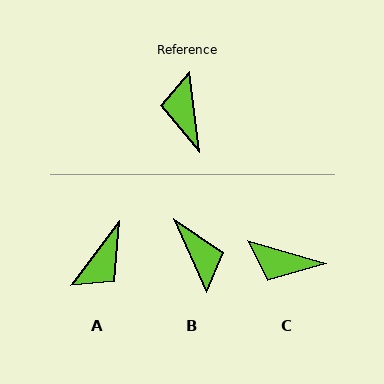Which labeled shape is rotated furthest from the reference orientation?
B, about 162 degrees away.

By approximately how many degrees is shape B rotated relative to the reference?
Approximately 162 degrees clockwise.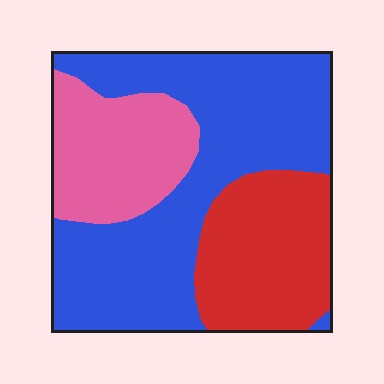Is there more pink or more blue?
Blue.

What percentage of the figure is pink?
Pink covers roughly 20% of the figure.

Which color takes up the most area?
Blue, at roughly 55%.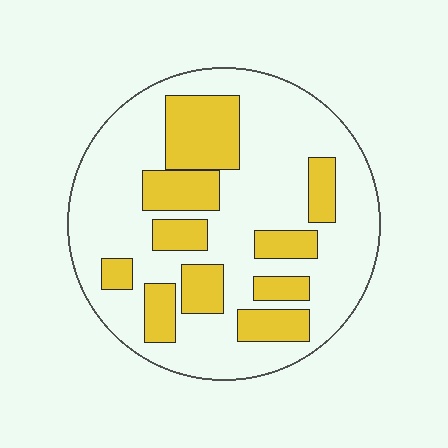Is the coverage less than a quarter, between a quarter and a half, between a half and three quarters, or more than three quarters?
Between a quarter and a half.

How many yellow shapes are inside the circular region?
10.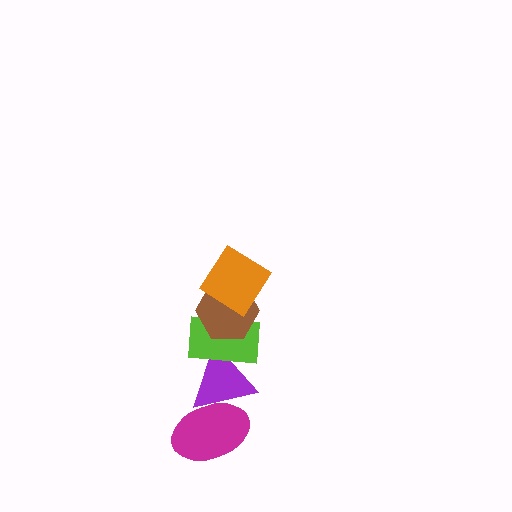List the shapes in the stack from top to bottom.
From top to bottom: the orange diamond, the brown hexagon, the lime rectangle, the purple triangle, the magenta ellipse.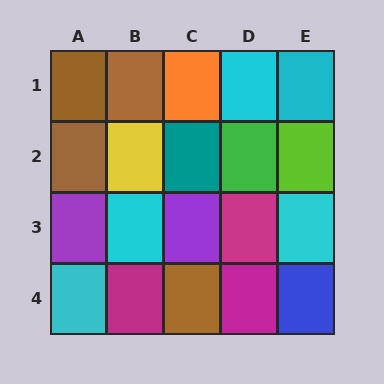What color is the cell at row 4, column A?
Cyan.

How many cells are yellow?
1 cell is yellow.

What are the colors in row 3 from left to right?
Purple, cyan, purple, magenta, cyan.